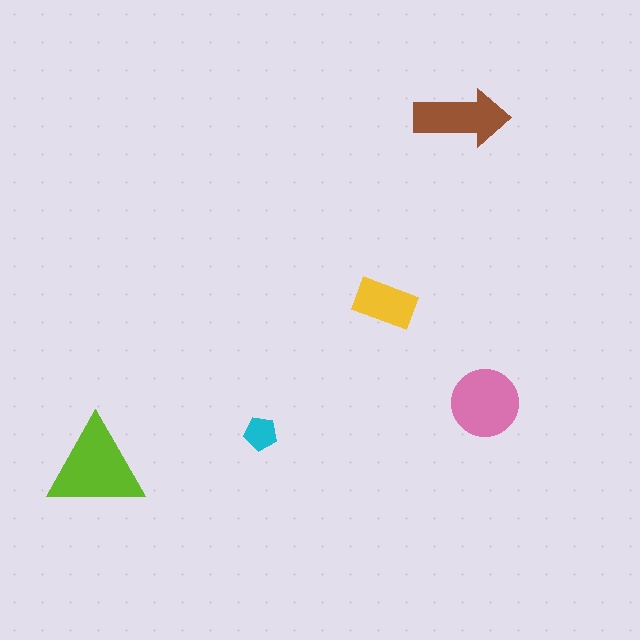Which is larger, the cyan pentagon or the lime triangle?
The lime triangle.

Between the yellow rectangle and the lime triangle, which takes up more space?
The lime triangle.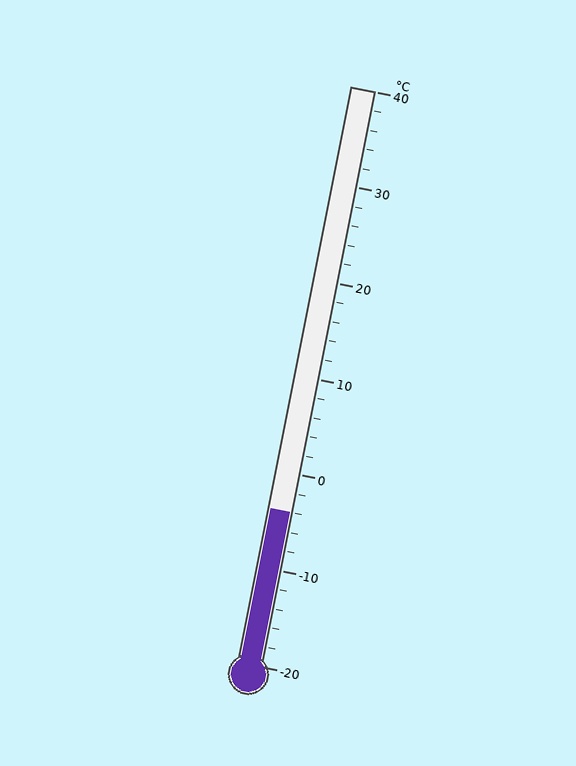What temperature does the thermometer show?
The thermometer shows approximately -4°C.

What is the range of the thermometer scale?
The thermometer scale ranges from -20°C to 40°C.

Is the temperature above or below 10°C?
The temperature is below 10°C.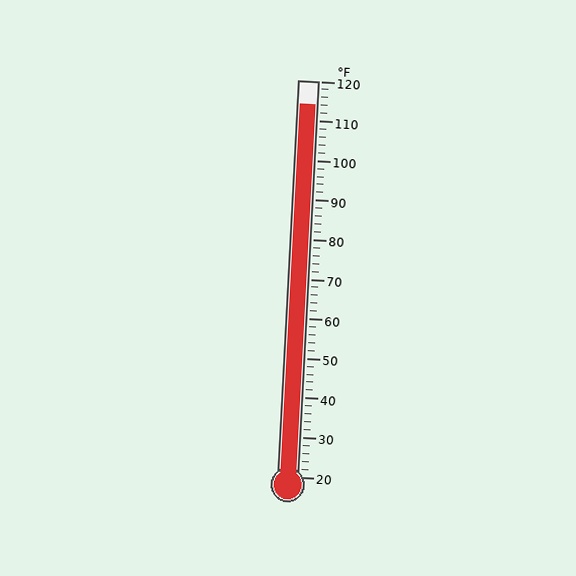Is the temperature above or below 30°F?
The temperature is above 30°F.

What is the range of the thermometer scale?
The thermometer scale ranges from 20°F to 120°F.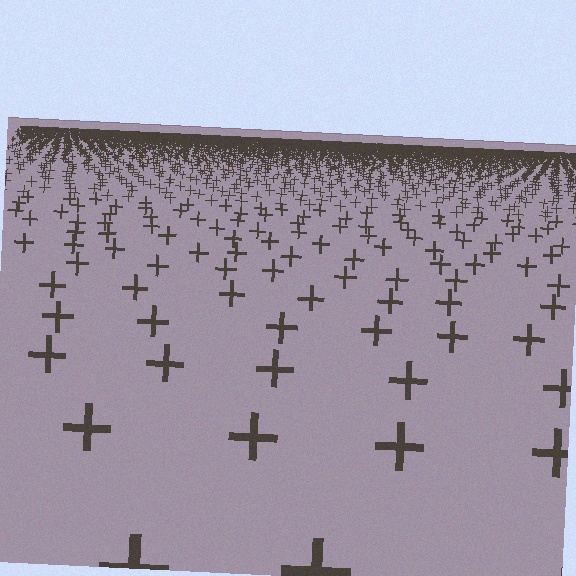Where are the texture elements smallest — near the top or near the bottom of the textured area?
Near the top.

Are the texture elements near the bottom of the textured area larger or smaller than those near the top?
Larger. Near the bottom, elements are closer to the viewer and appear at a bigger on-screen size.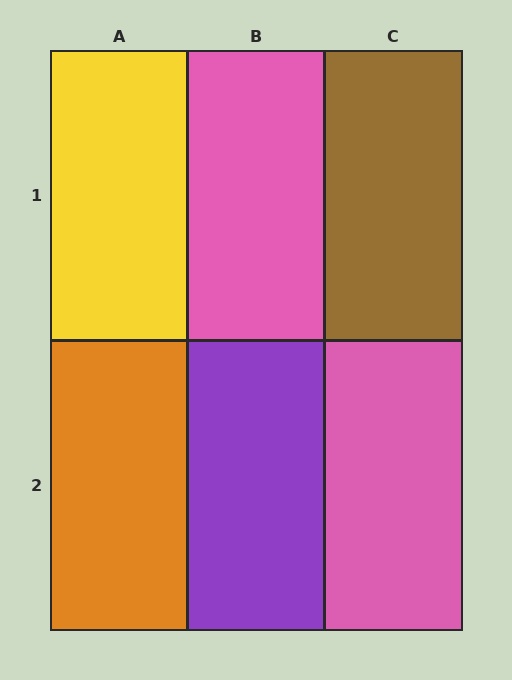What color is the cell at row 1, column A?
Yellow.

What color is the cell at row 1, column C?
Brown.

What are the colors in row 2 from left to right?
Orange, purple, pink.